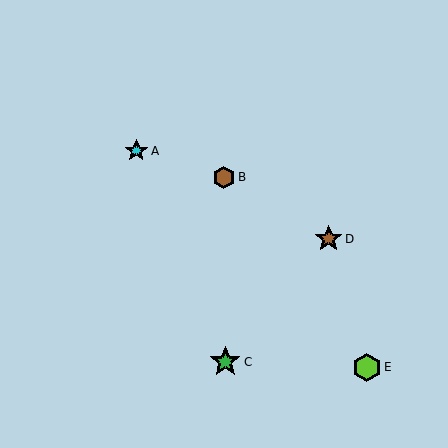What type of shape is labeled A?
Shape A is a cyan star.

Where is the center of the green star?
The center of the green star is at (225, 362).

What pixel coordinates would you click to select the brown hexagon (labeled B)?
Click at (224, 177) to select the brown hexagon B.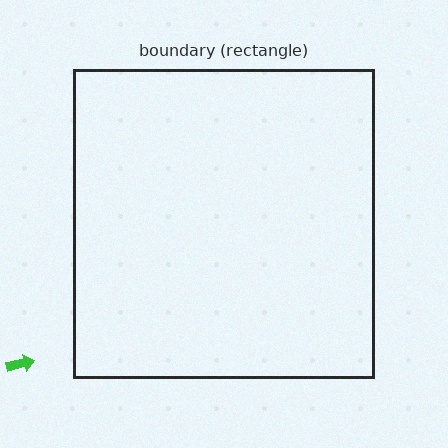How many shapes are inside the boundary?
0 inside, 1 outside.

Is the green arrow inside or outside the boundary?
Outside.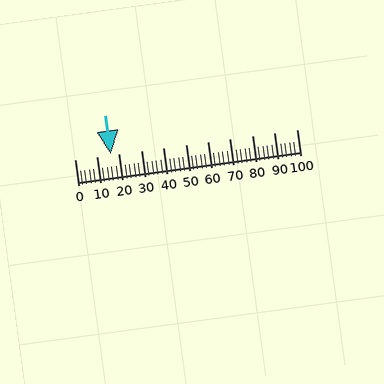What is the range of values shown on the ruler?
The ruler shows values from 0 to 100.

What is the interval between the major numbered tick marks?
The major tick marks are spaced 10 units apart.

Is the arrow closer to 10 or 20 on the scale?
The arrow is closer to 20.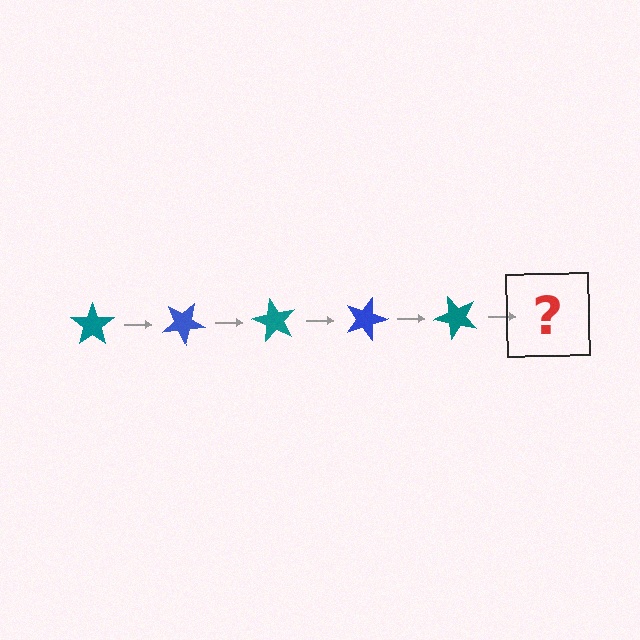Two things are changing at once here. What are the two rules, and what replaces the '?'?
The two rules are that it rotates 30 degrees each step and the color cycles through teal and blue. The '?' should be a blue star, rotated 150 degrees from the start.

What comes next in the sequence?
The next element should be a blue star, rotated 150 degrees from the start.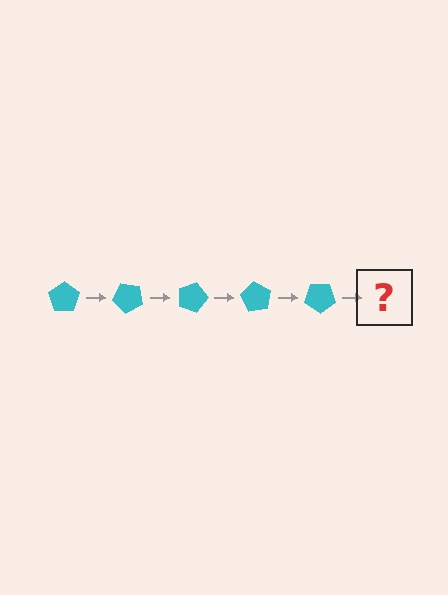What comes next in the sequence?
The next element should be a cyan pentagon rotated 225 degrees.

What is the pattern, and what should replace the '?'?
The pattern is that the pentagon rotates 45 degrees each step. The '?' should be a cyan pentagon rotated 225 degrees.